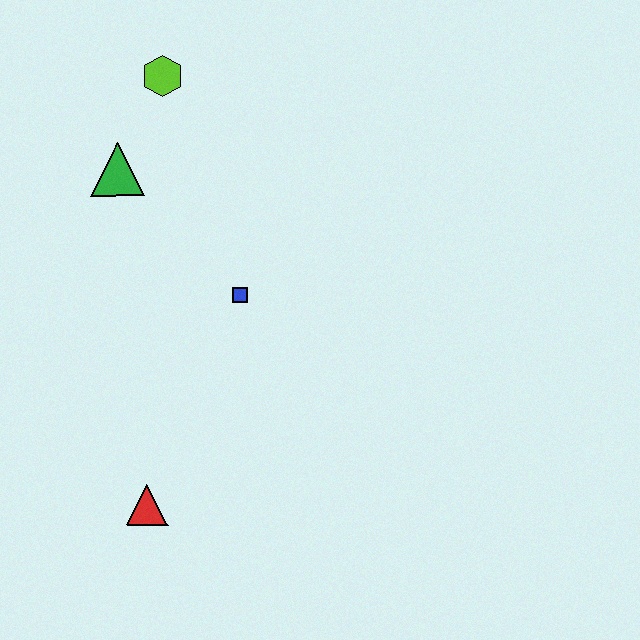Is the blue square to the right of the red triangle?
Yes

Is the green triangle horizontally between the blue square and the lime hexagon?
No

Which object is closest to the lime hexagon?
The green triangle is closest to the lime hexagon.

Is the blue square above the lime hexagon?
No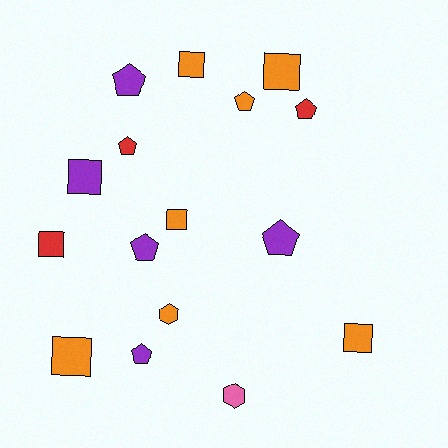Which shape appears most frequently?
Pentagon, with 7 objects.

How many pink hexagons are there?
There is 1 pink hexagon.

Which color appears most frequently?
Orange, with 7 objects.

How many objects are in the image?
There are 16 objects.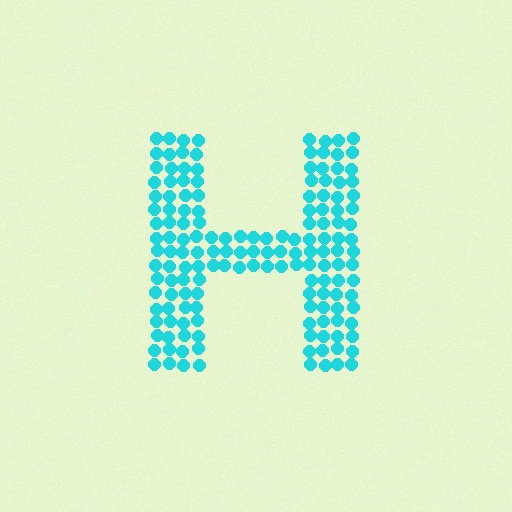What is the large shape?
The large shape is the letter H.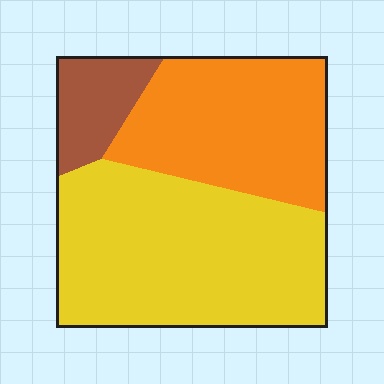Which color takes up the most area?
Yellow, at roughly 55%.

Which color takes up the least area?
Brown, at roughly 10%.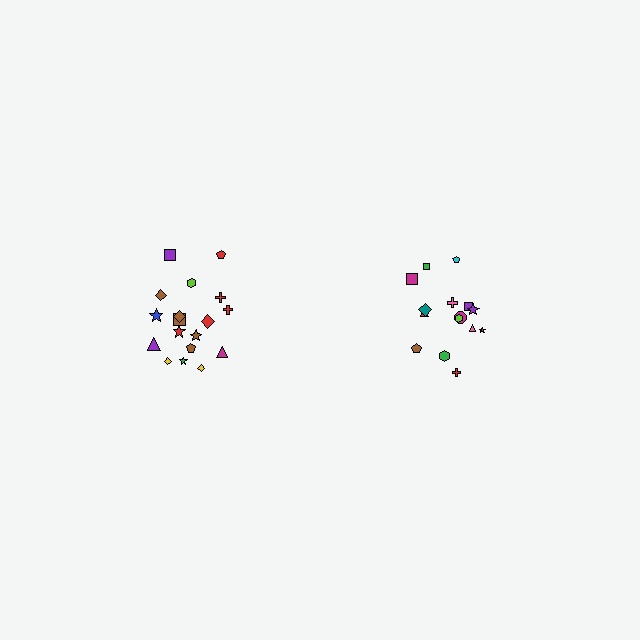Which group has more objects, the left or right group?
The left group.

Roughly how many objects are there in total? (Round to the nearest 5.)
Roughly 35 objects in total.